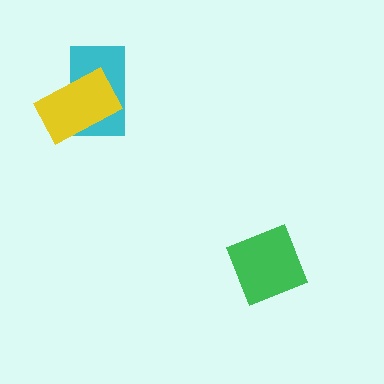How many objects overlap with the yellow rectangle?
1 object overlaps with the yellow rectangle.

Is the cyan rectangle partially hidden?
Yes, it is partially covered by another shape.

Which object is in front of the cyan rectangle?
The yellow rectangle is in front of the cyan rectangle.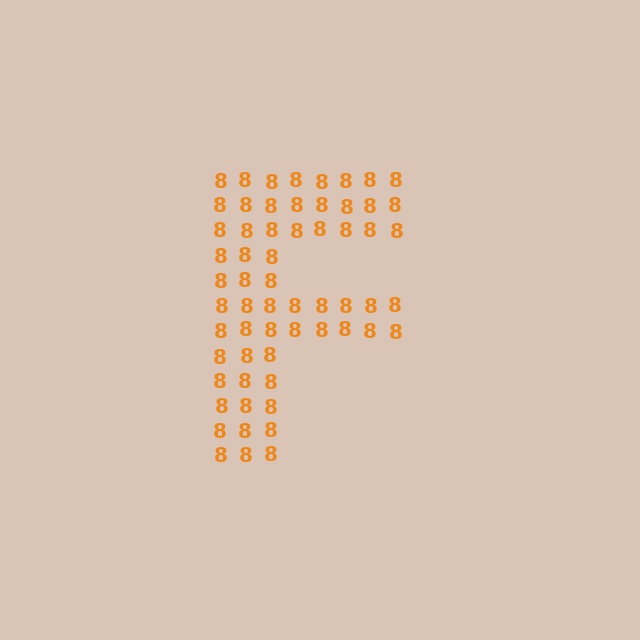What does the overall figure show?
The overall figure shows the letter F.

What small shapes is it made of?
It is made of small digit 8's.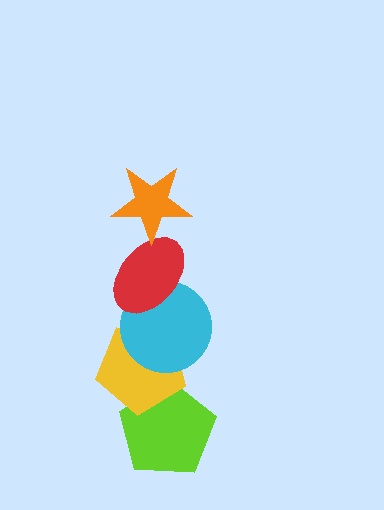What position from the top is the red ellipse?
The red ellipse is 2nd from the top.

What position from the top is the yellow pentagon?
The yellow pentagon is 4th from the top.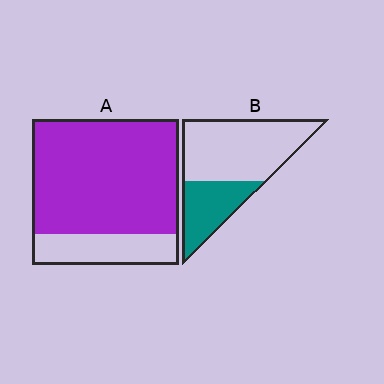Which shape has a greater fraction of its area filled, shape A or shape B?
Shape A.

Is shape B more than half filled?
No.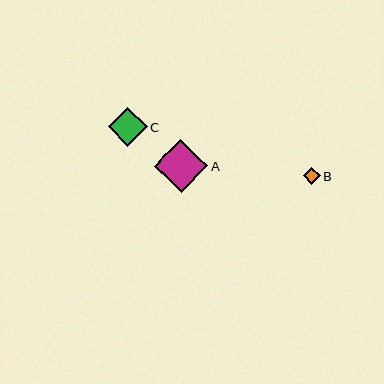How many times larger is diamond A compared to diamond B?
Diamond A is approximately 3.1 times the size of diamond B.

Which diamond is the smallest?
Diamond B is the smallest with a size of approximately 17 pixels.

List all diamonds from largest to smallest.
From largest to smallest: A, C, B.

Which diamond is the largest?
Diamond A is the largest with a size of approximately 53 pixels.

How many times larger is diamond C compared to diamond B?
Diamond C is approximately 2.3 times the size of diamond B.